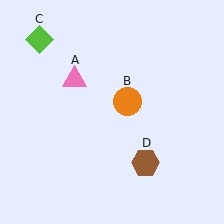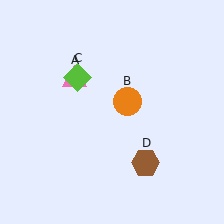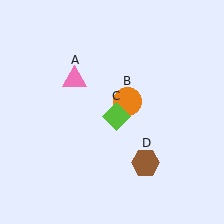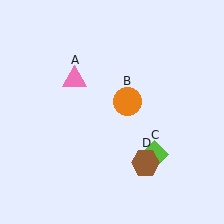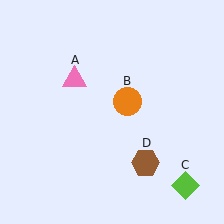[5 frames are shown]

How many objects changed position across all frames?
1 object changed position: lime diamond (object C).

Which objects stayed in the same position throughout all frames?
Pink triangle (object A) and orange circle (object B) and brown hexagon (object D) remained stationary.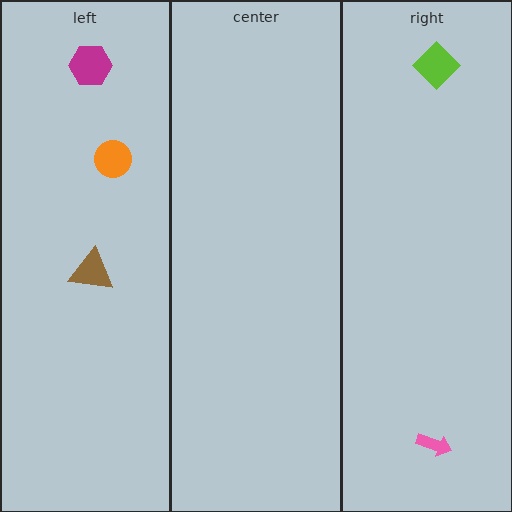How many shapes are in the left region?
3.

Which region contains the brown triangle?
The left region.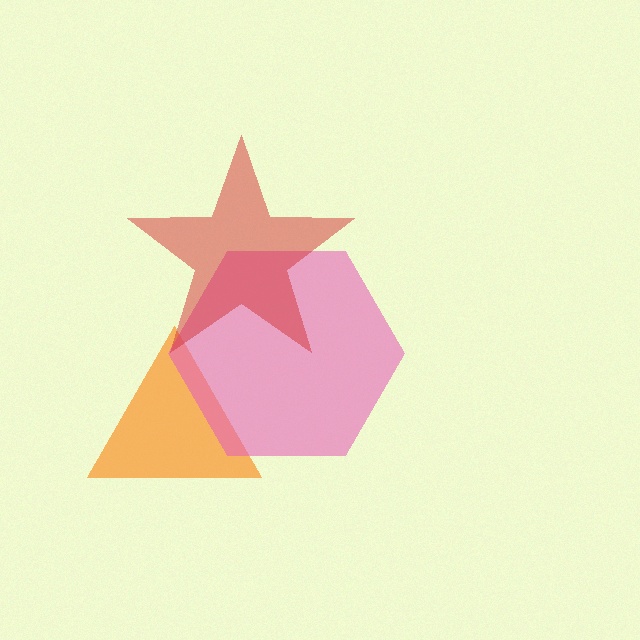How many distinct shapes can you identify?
There are 3 distinct shapes: an orange triangle, a pink hexagon, a red star.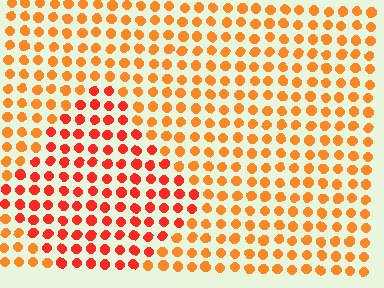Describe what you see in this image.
The image is filled with small orange elements in a uniform arrangement. A diamond-shaped region is visible where the elements are tinted to a slightly different hue, forming a subtle color boundary.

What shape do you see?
I see a diamond.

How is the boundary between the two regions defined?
The boundary is defined purely by a slight shift in hue (about 27 degrees). Spacing, size, and orientation are identical on both sides.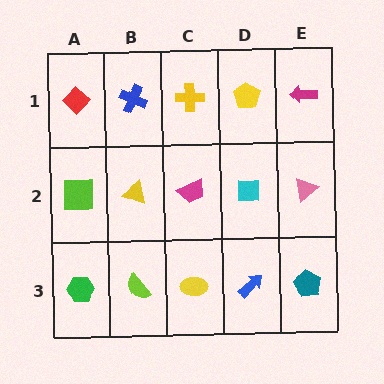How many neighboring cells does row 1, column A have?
2.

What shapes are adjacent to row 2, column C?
A yellow cross (row 1, column C), a yellow ellipse (row 3, column C), a yellow triangle (row 2, column B), a cyan square (row 2, column D).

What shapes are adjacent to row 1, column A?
A lime square (row 2, column A), a blue cross (row 1, column B).